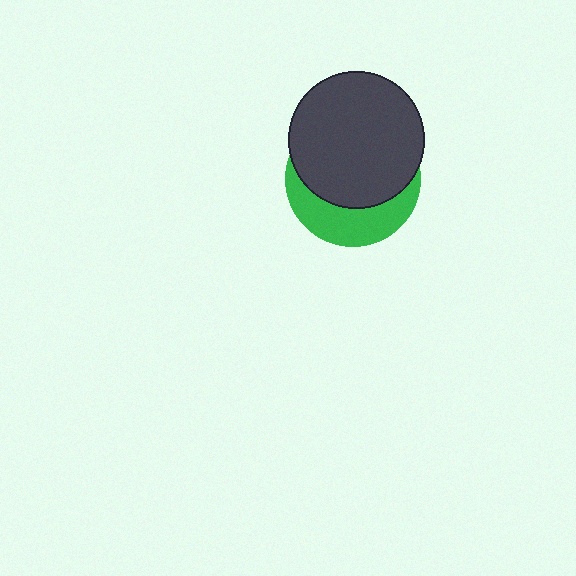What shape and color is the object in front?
The object in front is a dark gray circle.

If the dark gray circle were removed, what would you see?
You would see the complete green circle.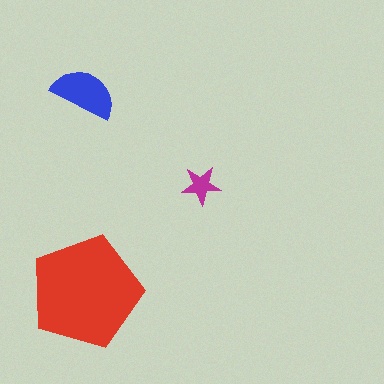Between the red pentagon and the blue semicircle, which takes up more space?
The red pentagon.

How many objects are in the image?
There are 3 objects in the image.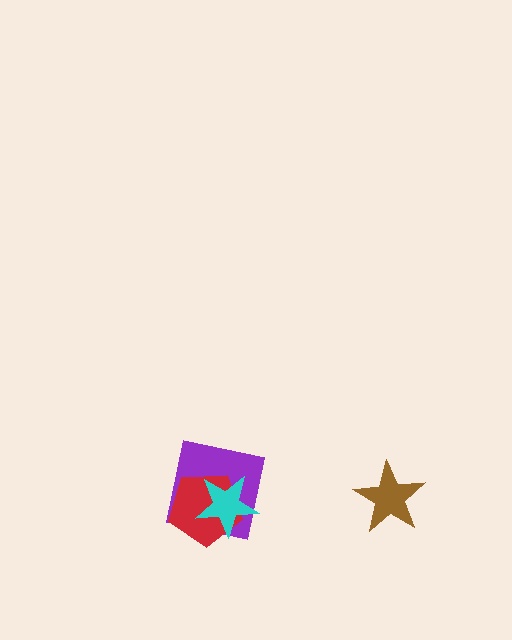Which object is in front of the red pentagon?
The cyan star is in front of the red pentagon.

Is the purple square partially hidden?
Yes, it is partially covered by another shape.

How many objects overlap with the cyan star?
2 objects overlap with the cyan star.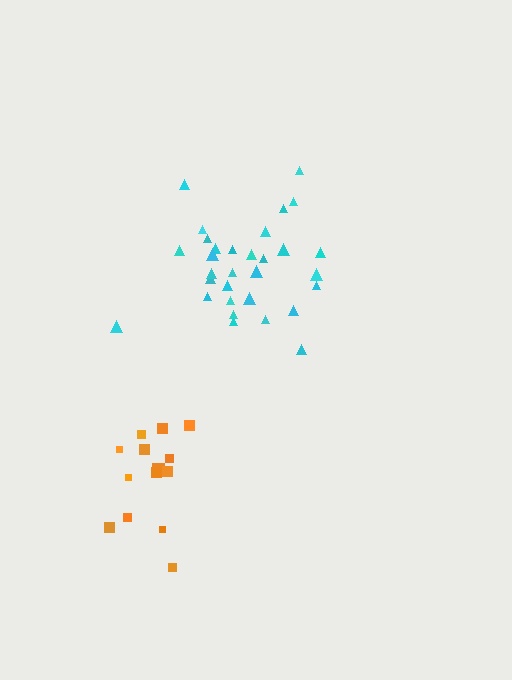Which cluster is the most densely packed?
Cyan.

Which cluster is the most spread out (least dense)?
Orange.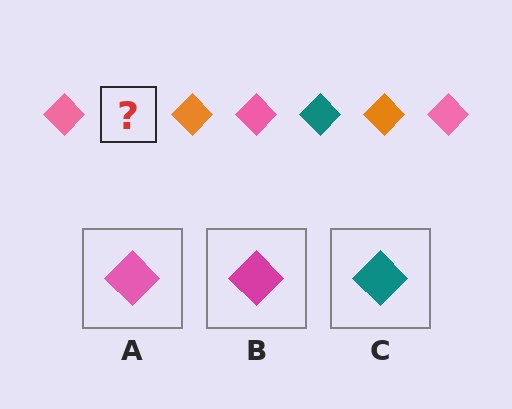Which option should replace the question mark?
Option C.